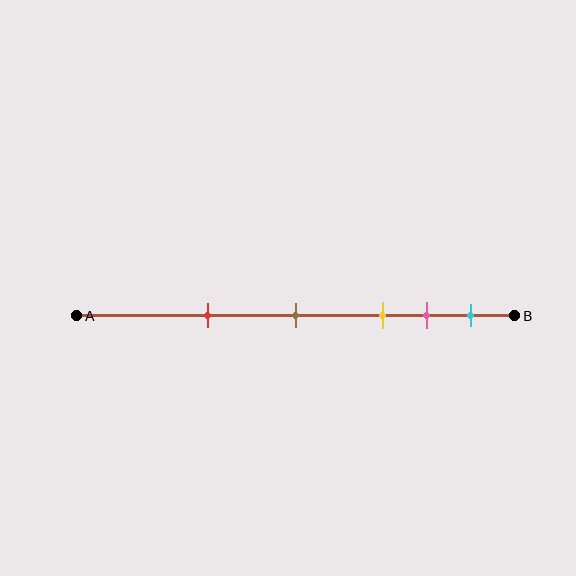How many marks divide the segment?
There are 5 marks dividing the segment.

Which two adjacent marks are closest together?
The pink and cyan marks are the closest adjacent pair.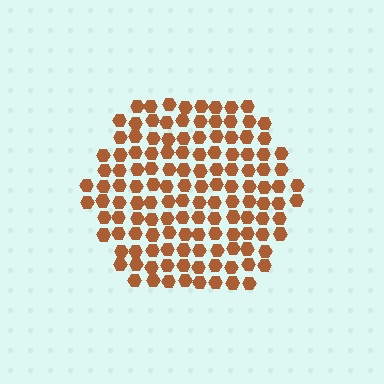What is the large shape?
The large shape is a hexagon.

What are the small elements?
The small elements are hexagons.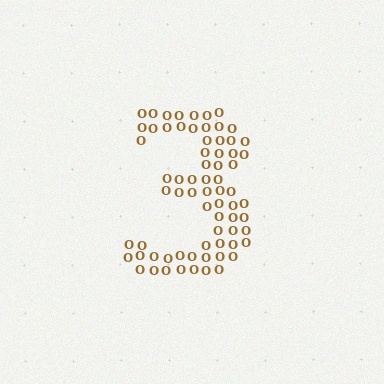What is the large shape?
The large shape is the digit 3.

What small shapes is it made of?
It is made of small letter O's.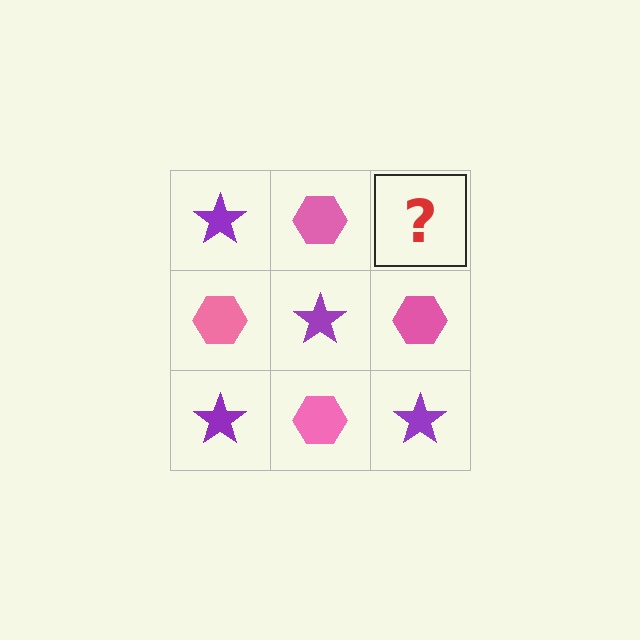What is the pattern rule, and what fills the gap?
The rule is that it alternates purple star and pink hexagon in a checkerboard pattern. The gap should be filled with a purple star.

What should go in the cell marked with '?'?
The missing cell should contain a purple star.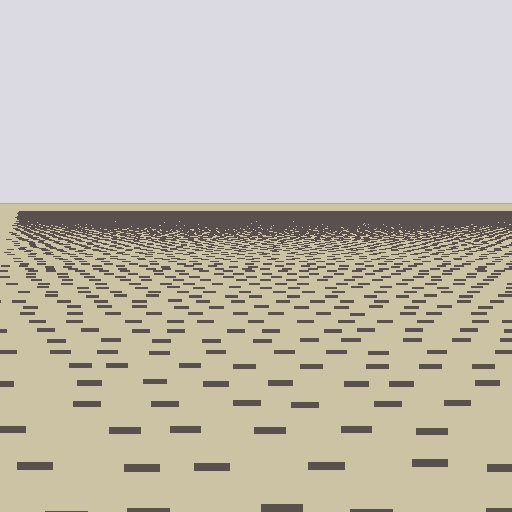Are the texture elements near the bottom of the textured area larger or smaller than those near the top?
Larger. Near the bottom, elements are closer to the viewer and appear at a bigger on-screen size.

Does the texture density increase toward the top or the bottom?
Density increases toward the top.